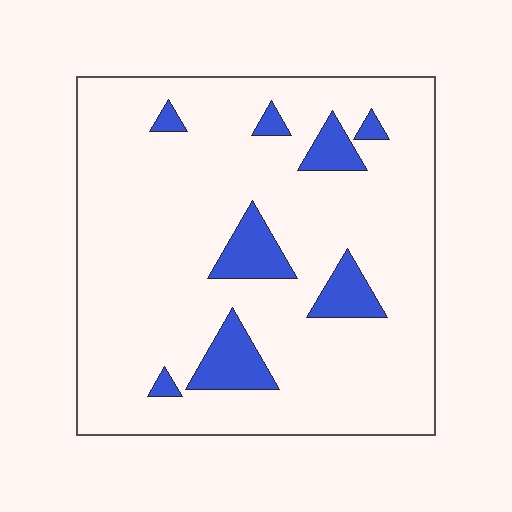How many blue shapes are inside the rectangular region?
8.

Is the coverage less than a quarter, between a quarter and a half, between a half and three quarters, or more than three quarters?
Less than a quarter.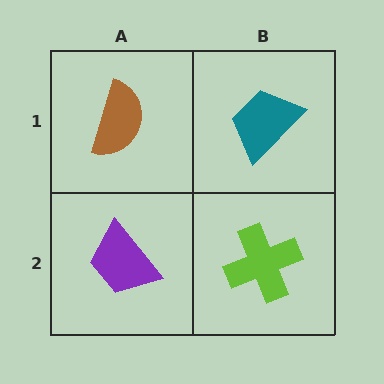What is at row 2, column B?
A lime cross.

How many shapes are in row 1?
2 shapes.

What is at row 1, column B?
A teal trapezoid.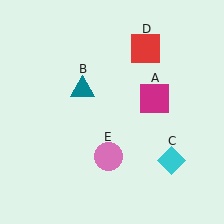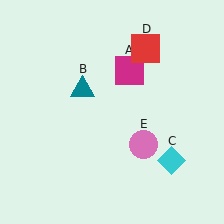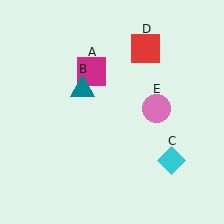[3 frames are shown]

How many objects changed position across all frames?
2 objects changed position: magenta square (object A), pink circle (object E).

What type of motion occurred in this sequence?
The magenta square (object A), pink circle (object E) rotated counterclockwise around the center of the scene.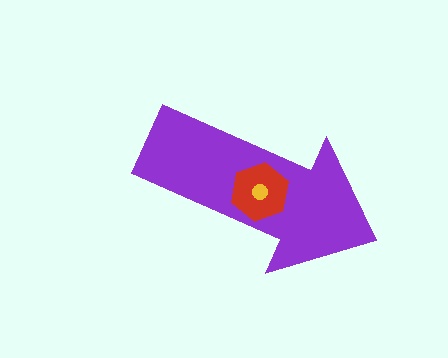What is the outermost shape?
The purple arrow.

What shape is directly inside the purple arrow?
The red hexagon.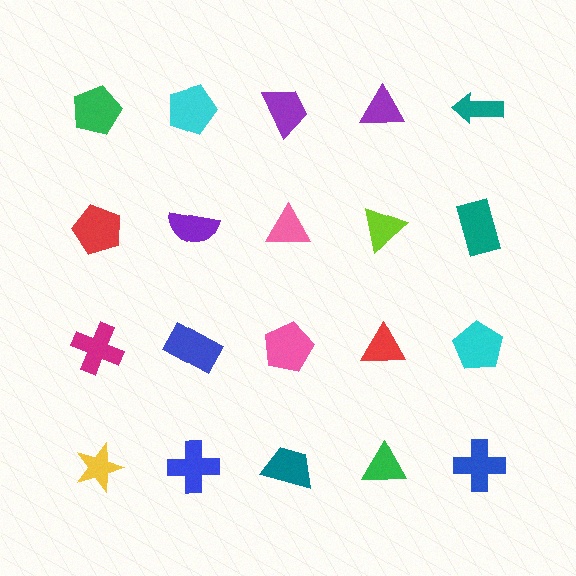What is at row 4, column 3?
A teal trapezoid.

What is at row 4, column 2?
A blue cross.